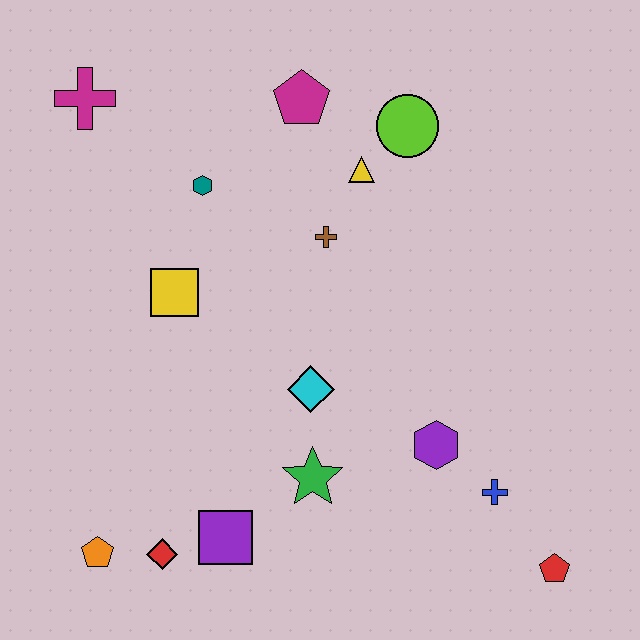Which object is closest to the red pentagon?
The blue cross is closest to the red pentagon.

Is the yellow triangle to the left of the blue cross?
Yes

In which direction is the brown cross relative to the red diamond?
The brown cross is above the red diamond.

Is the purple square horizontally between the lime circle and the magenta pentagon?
No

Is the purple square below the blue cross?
Yes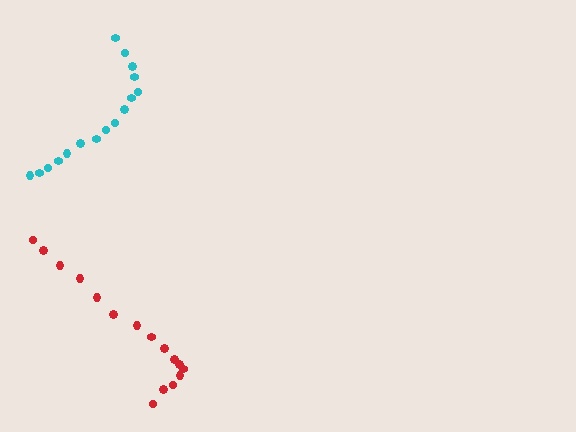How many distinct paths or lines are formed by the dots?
There are 2 distinct paths.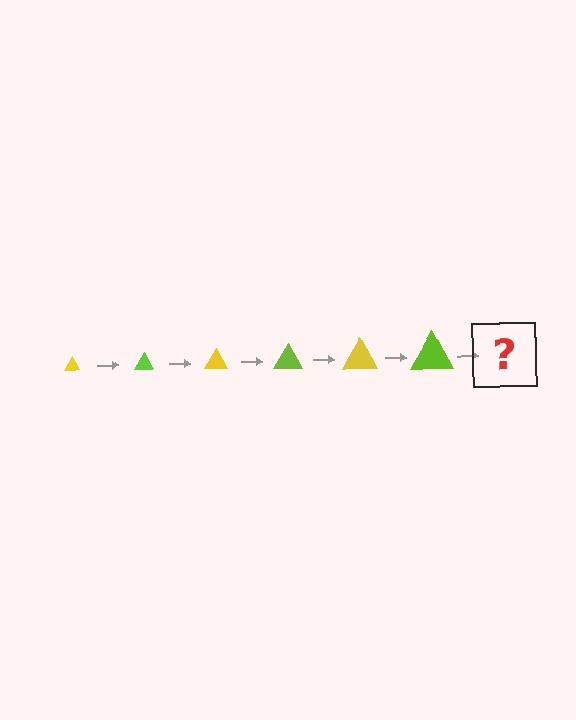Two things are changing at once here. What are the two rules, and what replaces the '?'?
The two rules are that the triangle grows larger each step and the color cycles through yellow and lime. The '?' should be a yellow triangle, larger than the previous one.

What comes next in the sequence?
The next element should be a yellow triangle, larger than the previous one.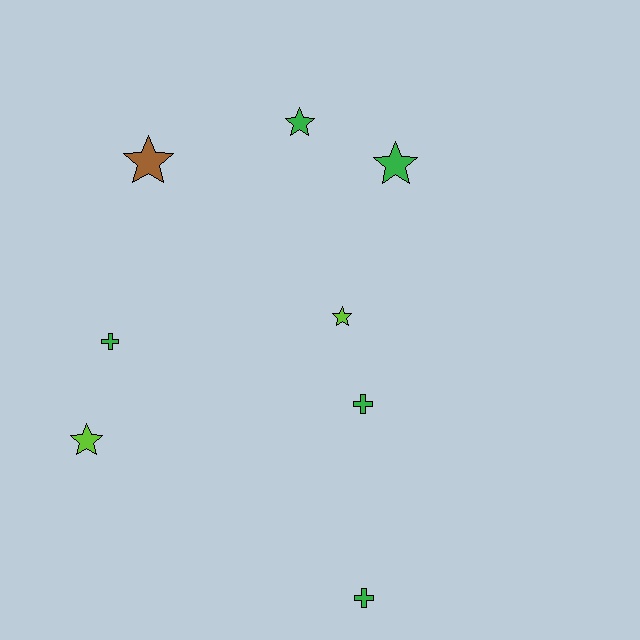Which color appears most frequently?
Green, with 5 objects.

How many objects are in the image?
There are 8 objects.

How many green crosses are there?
There are 3 green crosses.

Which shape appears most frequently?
Star, with 5 objects.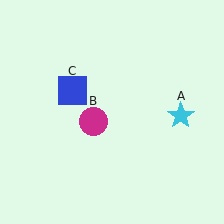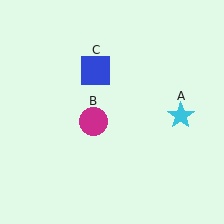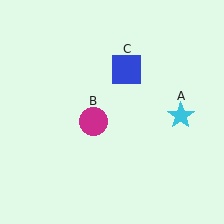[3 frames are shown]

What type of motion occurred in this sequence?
The blue square (object C) rotated clockwise around the center of the scene.